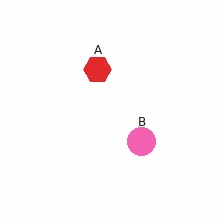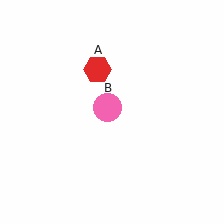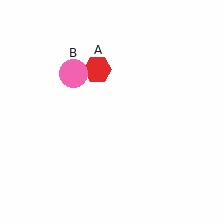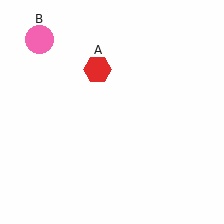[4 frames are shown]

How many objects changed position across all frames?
1 object changed position: pink circle (object B).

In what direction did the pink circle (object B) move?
The pink circle (object B) moved up and to the left.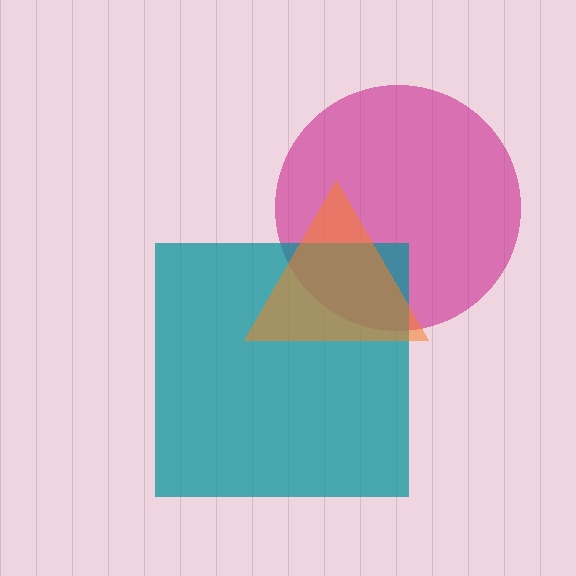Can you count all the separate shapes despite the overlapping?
Yes, there are 3 separate shapes.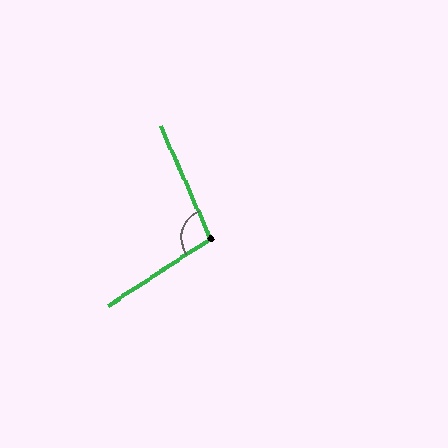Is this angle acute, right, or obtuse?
It is obtuse.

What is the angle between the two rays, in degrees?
Approximately 100 degrees.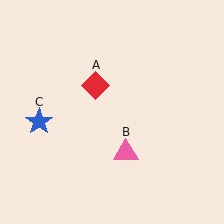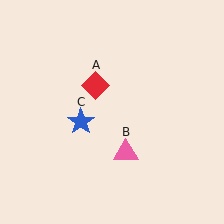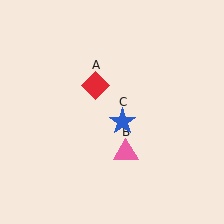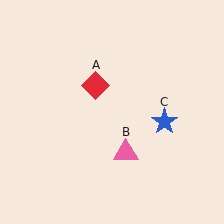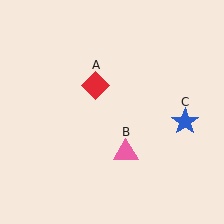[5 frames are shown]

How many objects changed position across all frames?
1 object changed position: blue star (object C).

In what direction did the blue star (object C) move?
The blue star (object C) moved right.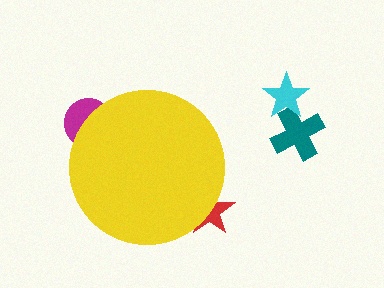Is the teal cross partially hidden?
No, the teal cross is fully visible.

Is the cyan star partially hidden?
No, the cyan star is fully visible.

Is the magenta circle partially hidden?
Yes, the magenta circle is partially hidden behind the yellow circle.